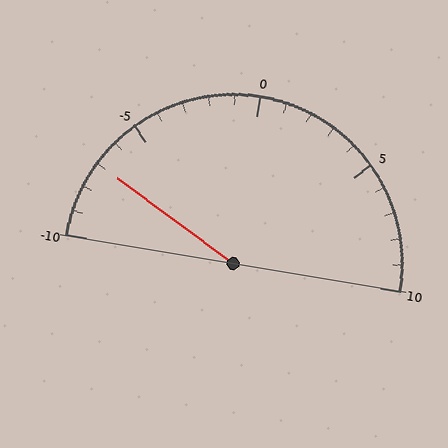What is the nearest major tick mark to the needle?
The nearest major tick mark is -5.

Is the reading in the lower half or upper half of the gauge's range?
The reading is in the lower half of the range (-10 to 10).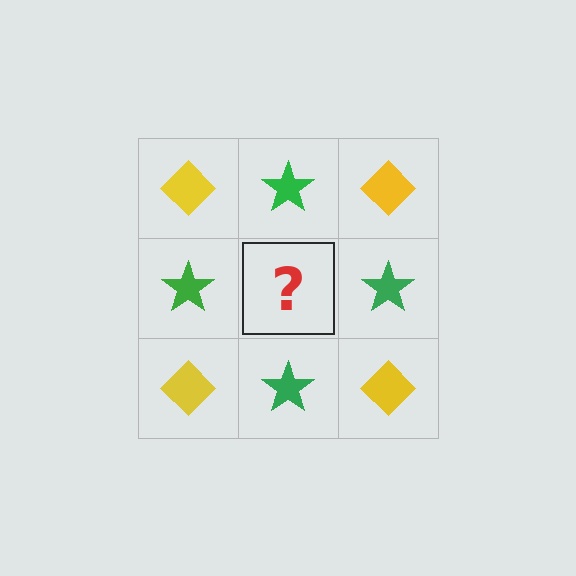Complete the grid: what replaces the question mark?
The question mark should be replaced with a yellow diamond.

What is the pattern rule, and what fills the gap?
The rule is that it alternates yellow diamond and green star in a checkerboard pattern. The gap should be filled with a yellow diamond.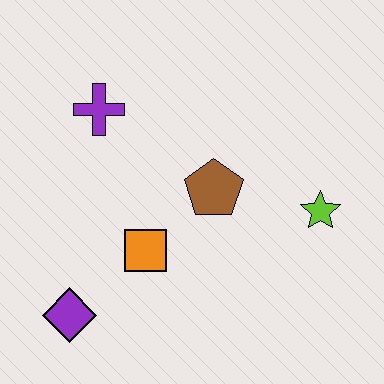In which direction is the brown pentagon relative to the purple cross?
The brown pentagon is to the right of the purple cross.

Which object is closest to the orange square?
The brown pentagon is closest to the orange square.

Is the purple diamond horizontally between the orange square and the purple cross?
No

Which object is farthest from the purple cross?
The lime star is farthest from the purple cross.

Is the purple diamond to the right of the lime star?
No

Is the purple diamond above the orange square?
No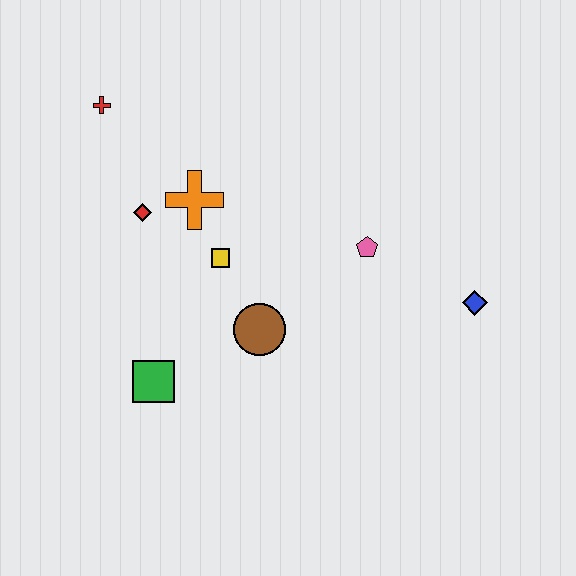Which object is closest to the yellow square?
The orange cross is closest to the yellow square.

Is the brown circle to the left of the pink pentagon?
Yes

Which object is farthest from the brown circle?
The red cross is farthest from the brown circle.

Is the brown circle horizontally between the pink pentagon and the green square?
Yes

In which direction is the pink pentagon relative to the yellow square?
The pink pentagon is to the right of the yellow square.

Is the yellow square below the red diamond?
Yes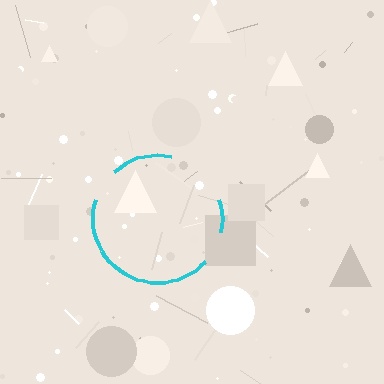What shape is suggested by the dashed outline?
The dashed outline suggests a circle.